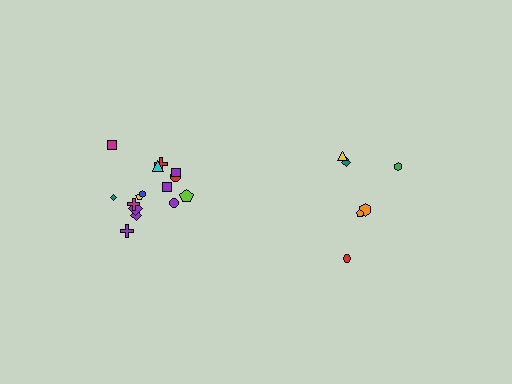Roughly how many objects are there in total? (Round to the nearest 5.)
Roughly 20 objects in total.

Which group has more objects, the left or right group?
The left group.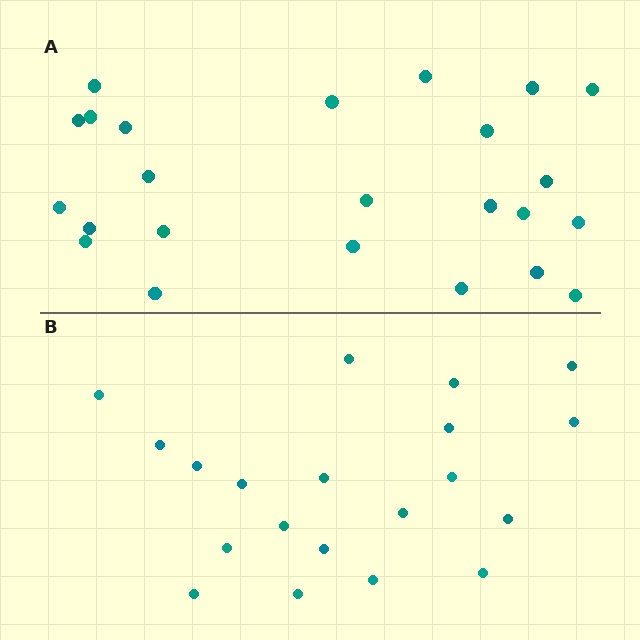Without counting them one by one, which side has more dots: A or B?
Region A (the top region) has more dots.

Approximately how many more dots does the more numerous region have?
Region A has about 4 more dots than region B.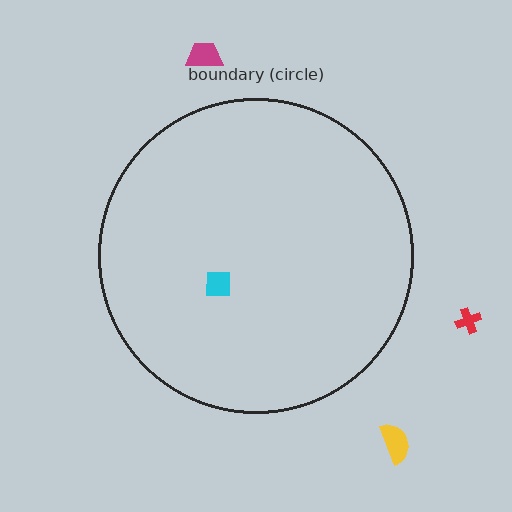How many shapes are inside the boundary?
1 inside, 3 outside.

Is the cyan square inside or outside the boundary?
Inside.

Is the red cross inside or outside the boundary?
Outside.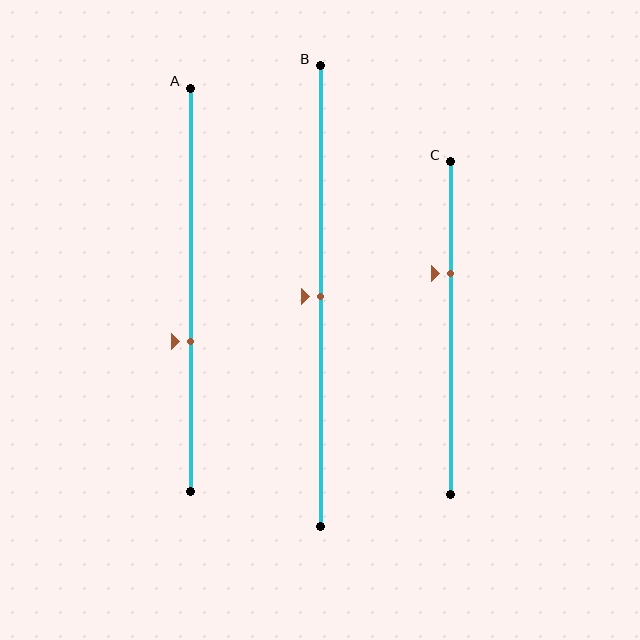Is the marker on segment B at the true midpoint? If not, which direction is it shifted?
Yes, the marker on segment B is at the true midpoint.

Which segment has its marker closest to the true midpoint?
Segment B has its marker closest to the true midpoint.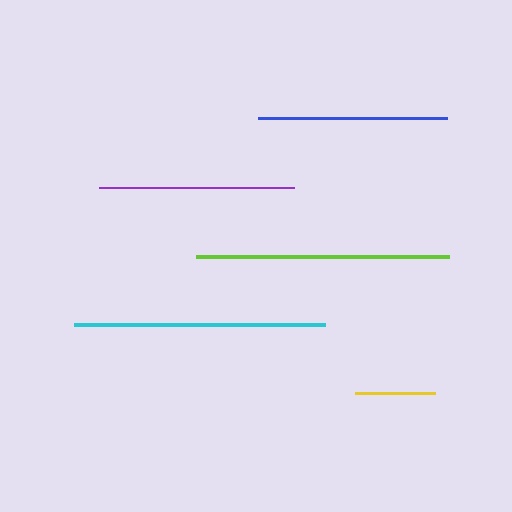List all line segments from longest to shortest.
From longest to shortest: lime, cyan, purple, blue, yellow.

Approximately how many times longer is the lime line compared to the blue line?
The lime line is approximately 1.3 times the length of the blue line.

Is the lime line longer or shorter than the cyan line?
The lime line is longer than the cyan line.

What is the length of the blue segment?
The blue segment is approximately 189 pixels long.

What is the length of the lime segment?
The lime segment is approximately 253 pixels long.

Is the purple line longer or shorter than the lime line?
The lime line is longer than the purple line.